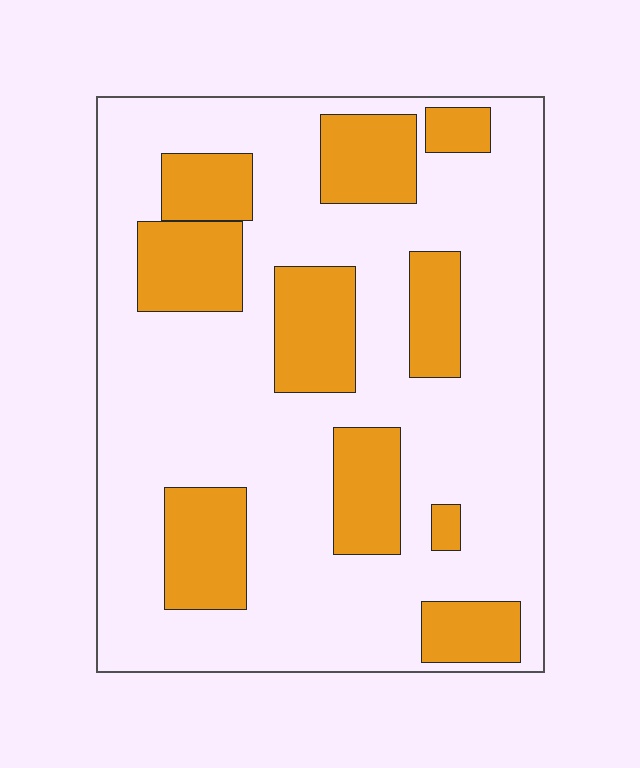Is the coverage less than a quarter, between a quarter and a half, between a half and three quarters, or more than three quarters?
Between a quarter and a half.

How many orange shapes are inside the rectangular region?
10.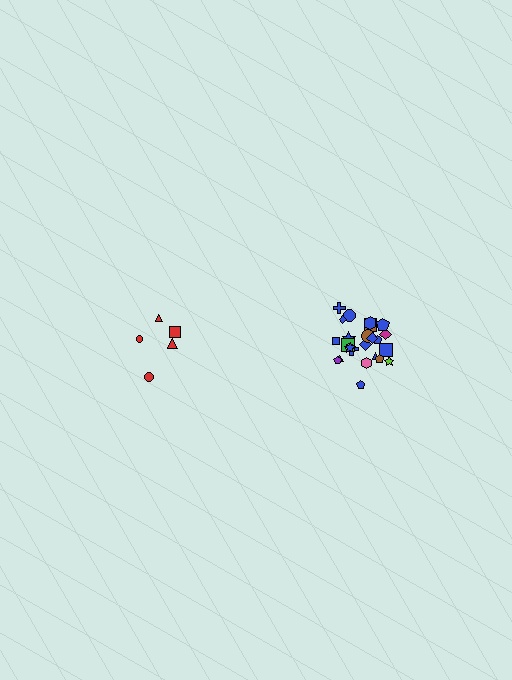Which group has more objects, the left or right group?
The right group.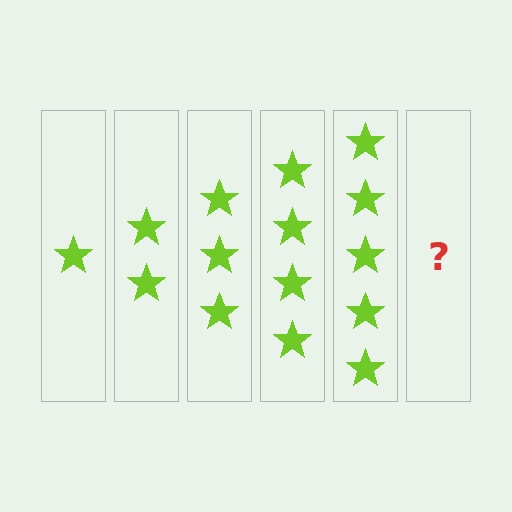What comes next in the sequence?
The next element should be 6 stars.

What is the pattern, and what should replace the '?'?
The pattern is that each step adds one more star. The '?' should be 6 stars.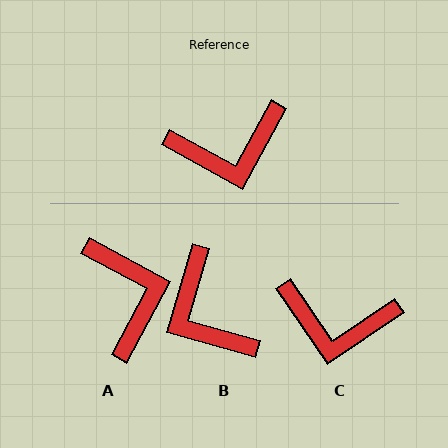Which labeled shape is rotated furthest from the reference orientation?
A, about 91 degrees away.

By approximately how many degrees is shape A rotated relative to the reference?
Approximately 91 degrees counter-clockwise.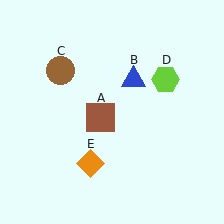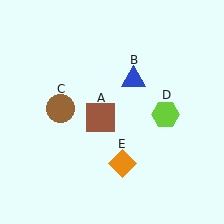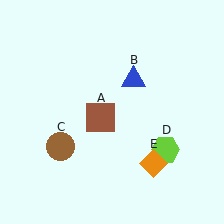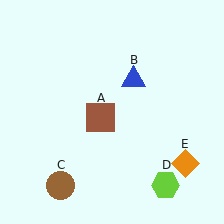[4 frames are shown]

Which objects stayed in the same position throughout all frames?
Brown square (object A) and blue triangle (object B) remained stationary.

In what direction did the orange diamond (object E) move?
The orange diamond (object E) moved right.